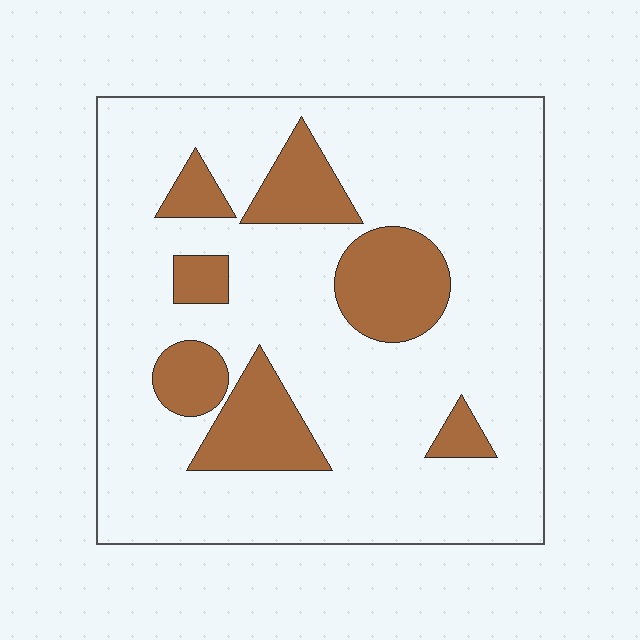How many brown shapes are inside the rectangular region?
7.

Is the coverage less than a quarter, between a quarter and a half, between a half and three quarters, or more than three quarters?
Less than a quarter.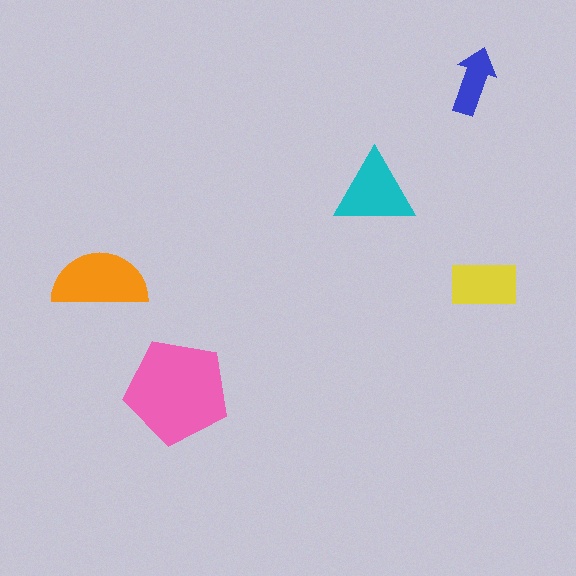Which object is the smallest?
The blue arrow.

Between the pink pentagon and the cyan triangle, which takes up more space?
The pink pentagon.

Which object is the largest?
The pink pentagon.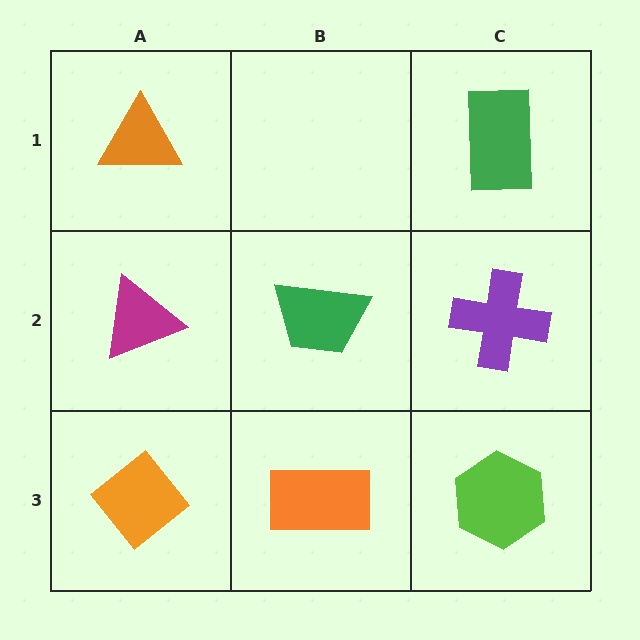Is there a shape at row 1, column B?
No, that cell is empty.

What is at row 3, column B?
An orange rectangle.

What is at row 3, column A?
An orange diamond.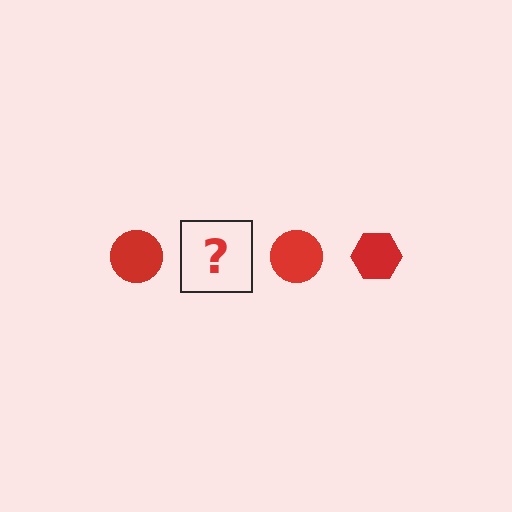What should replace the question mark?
The question mark should be replaced with a red hexagon.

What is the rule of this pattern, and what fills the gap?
The rule is that the pattern cycles through circle, hexagon shapes in red. The gap should be filled with a red hexagon.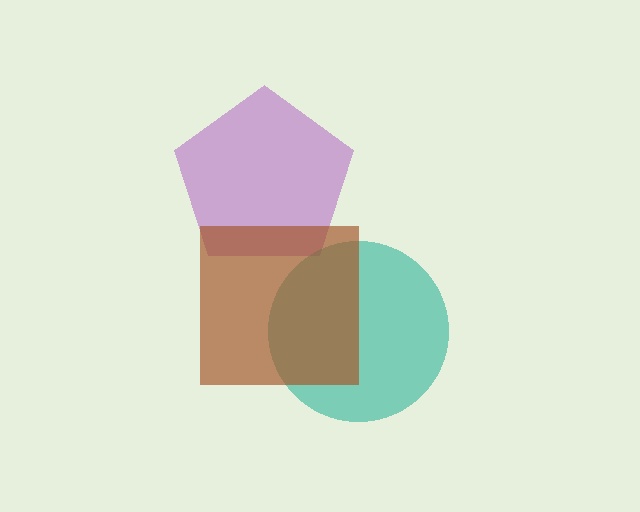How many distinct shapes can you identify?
There are 3 distinct shapes: a purple pentagon, a teal circle, a brown square.